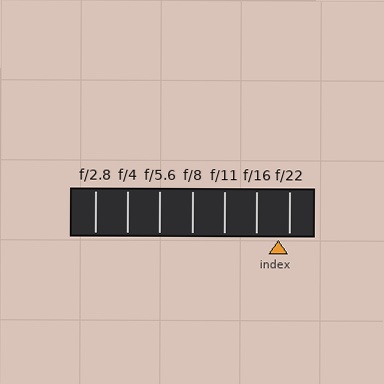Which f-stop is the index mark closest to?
The index mark is closest to f/22.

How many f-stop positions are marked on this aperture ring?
There are 7 f-stop positions marked.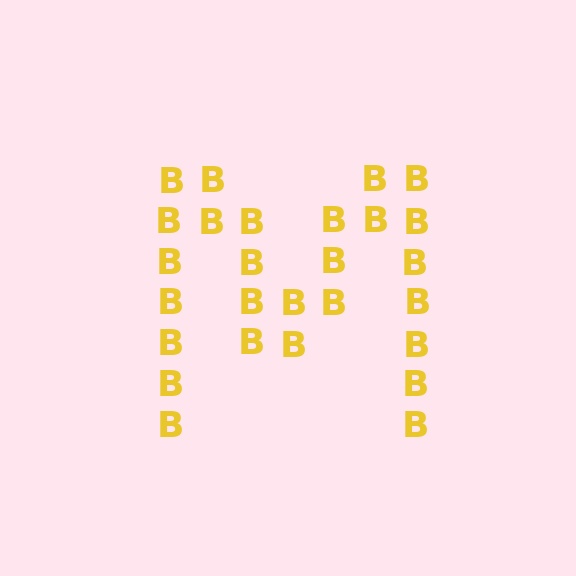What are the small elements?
The small elements are letter B's.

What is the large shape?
The large shape is the letter M.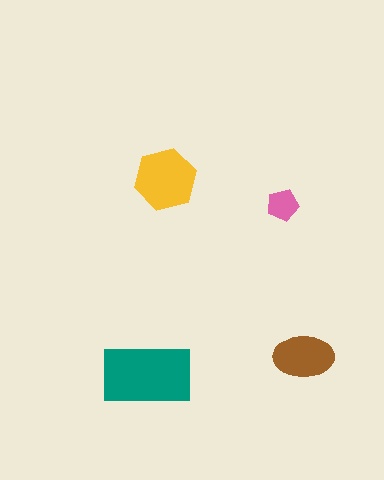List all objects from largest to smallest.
The teal rectangle, the yellow hexagon, the brown ellipse, the pink pentagon.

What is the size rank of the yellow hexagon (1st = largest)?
2nd.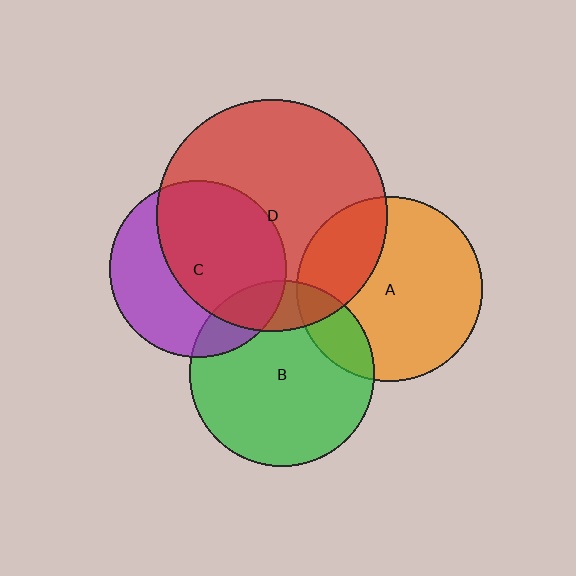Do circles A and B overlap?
Yes.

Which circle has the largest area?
Circle D (red).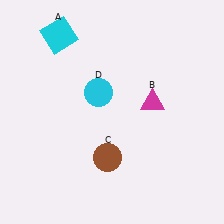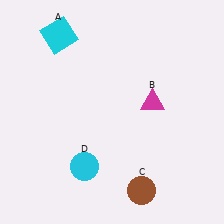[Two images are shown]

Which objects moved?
The objects that moved are: the brown circle (C), the cyan circle (D).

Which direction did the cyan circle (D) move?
The cyan circle (D) moved down.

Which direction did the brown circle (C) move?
The brown circle (C) moved right.